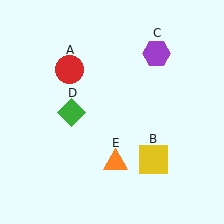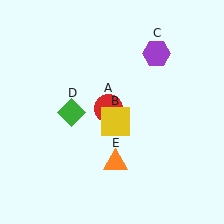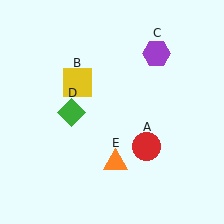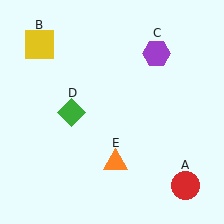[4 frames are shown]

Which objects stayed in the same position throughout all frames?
Purple hexagon (object C) and green diamond (object D) and orange triangle (object E) remained stationary.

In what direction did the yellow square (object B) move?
The yellow square (object B) moved up and to the left.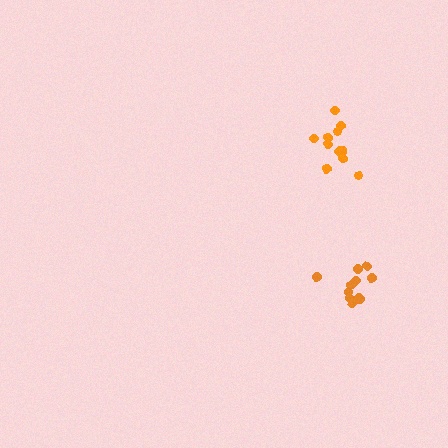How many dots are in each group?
Group 1: 12 dots, Group 2: 11 dots (23 total).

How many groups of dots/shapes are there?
There are 2 groups.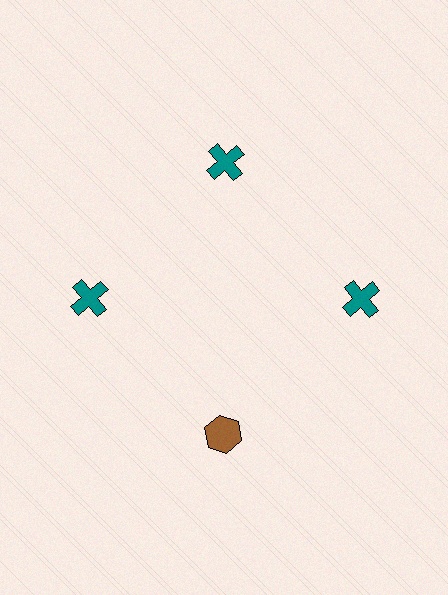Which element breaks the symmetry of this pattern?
The brown hexagon at roughly the 6 o'clock position breaks the symmetry. All other shapes are teal crosses.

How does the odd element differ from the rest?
It differs in both color (brown instead of teal) and shape (hexagon instead of cross).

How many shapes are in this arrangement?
There are 4 shapes arranged in a ring pattern.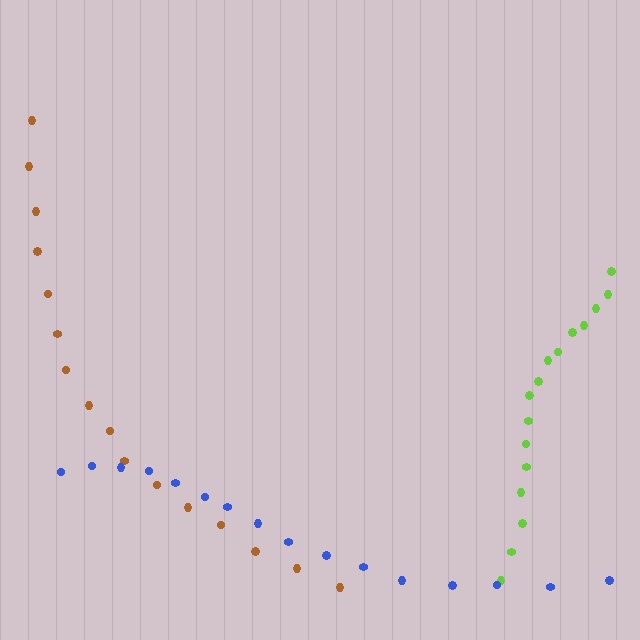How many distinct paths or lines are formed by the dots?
There are 3 distinct paths.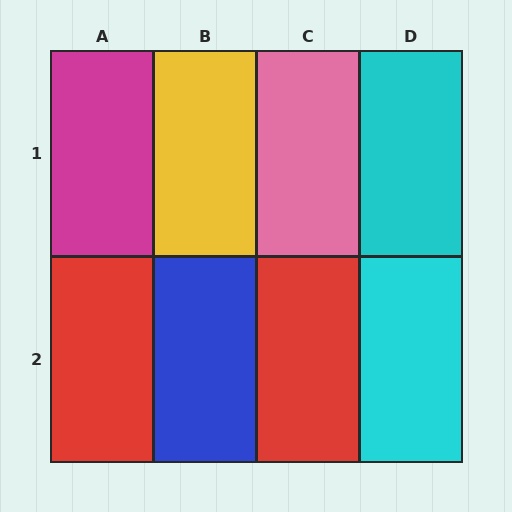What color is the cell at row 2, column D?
Cyan.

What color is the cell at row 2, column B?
Blue.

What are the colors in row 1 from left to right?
Magenta, yellow, pink, cyan.